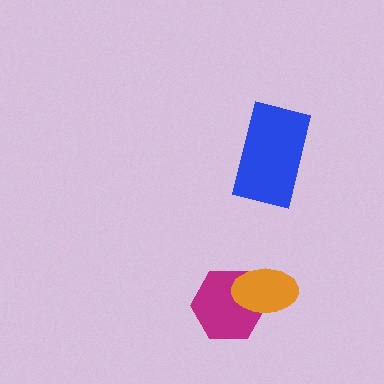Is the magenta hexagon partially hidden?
Yes, it is partially covered by another shape.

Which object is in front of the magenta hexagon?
The orange ellipse is in front of the magenta hexagon.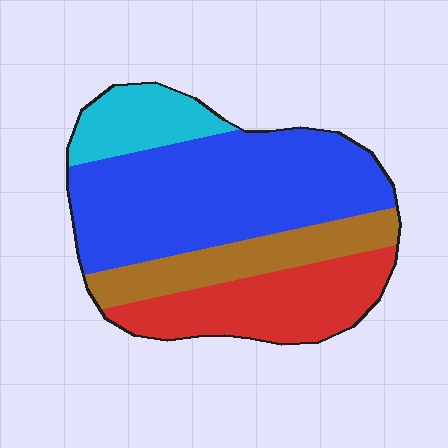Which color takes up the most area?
Blue, at roughly 45%.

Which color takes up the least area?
Cyan, at roughly 10%.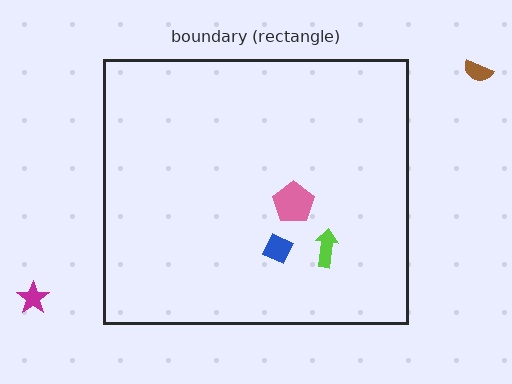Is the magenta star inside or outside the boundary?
Outside.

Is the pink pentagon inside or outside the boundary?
Inside.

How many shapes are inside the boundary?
3 inside, 2 outside.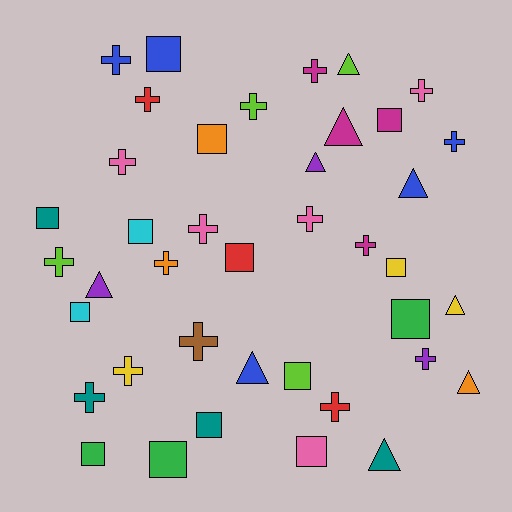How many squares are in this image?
There are 14 squares.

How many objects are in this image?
There are 40 objects.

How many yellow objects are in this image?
There are 3 yellow objects.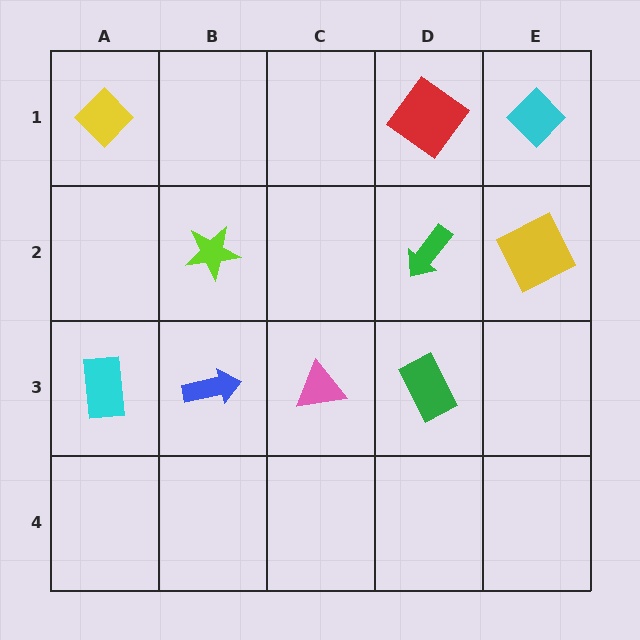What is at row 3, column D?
A green rectangle.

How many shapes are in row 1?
3 shapes.